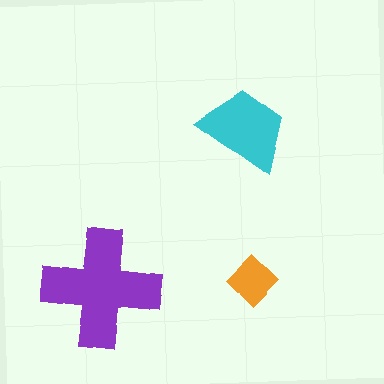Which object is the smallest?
The orange diamond.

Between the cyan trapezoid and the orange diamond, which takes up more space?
The cyan trapezoid.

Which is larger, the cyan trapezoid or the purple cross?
The purple cross.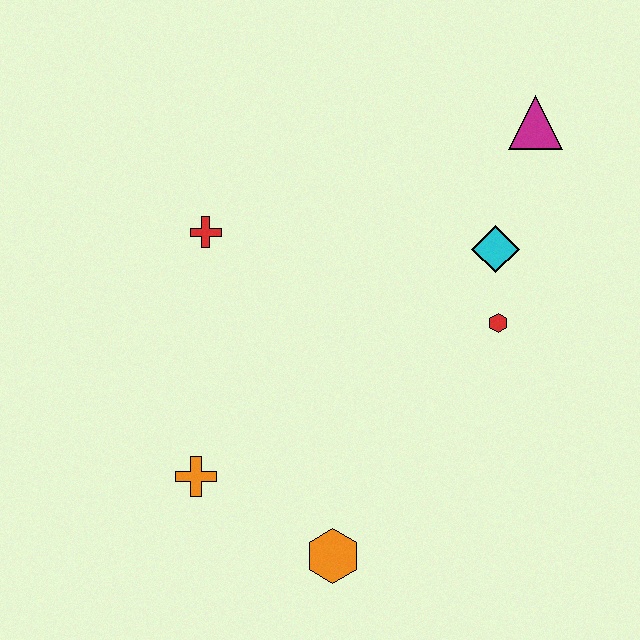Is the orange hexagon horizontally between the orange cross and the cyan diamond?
Yes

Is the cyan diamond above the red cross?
No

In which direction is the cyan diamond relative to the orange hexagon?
The cyan diamond is above the orange hexagon.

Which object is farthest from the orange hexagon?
The magenta triangle is farthest from the orange hexagon.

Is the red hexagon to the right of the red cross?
Yes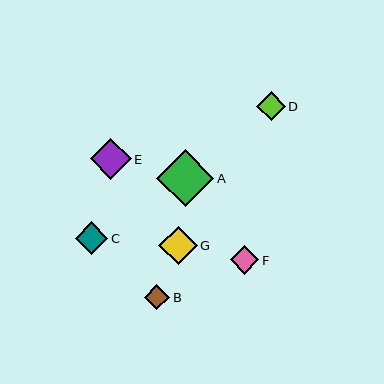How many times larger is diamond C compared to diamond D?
Diamond C is approximately 1.1 times the size of diamond D.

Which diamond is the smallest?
Diamond B is the smallest with a size of approximately 25 pixels.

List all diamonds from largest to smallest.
From largest to smallest: A, E, G, C, F, D, B.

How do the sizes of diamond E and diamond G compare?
Diamond E and diamond G are approximately the same size.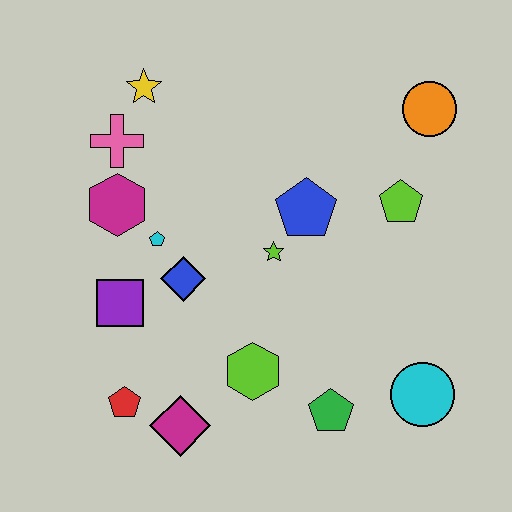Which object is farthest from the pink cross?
The cyan circle is farthest from the pink cross.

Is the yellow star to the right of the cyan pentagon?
No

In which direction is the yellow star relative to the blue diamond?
The yellow star is above the blue diamond.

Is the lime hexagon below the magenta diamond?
No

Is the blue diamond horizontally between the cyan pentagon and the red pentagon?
No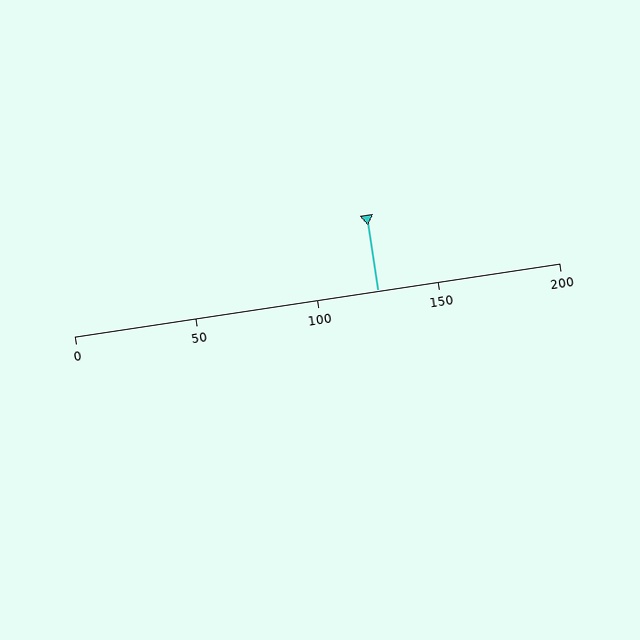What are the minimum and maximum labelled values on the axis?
The axis runs from 0 to 200.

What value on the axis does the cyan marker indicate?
The marker indicates approximately 125.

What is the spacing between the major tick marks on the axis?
The major ticks are spaced 50 apart.